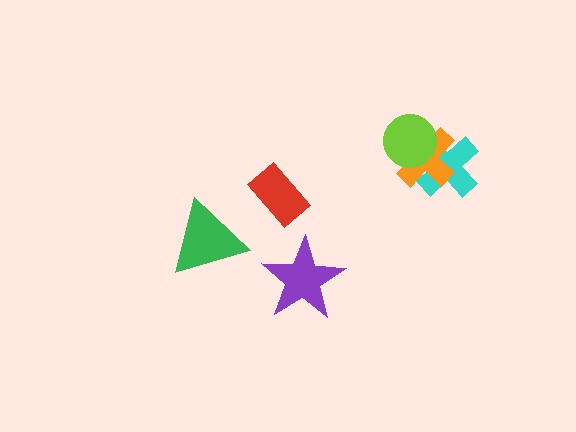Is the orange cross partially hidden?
Yes, it is partially covered by another shape.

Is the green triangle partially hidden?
No, no other shape covers it.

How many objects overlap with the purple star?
0 objects overlap with the purple star.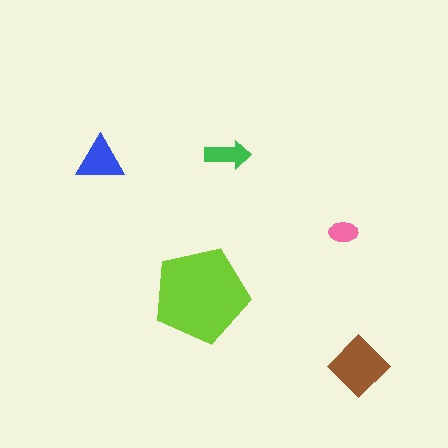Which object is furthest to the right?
The brown diamond is rightmost.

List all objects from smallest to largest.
The pink ellipse, the green arrow, the blue triangle, the brown diamond, the lime pentagon.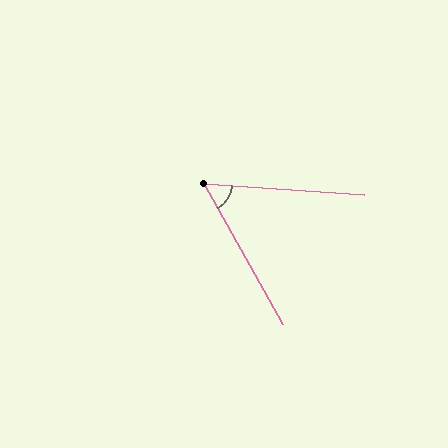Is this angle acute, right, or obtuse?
It is acute.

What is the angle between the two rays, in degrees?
Approximately 57 degrees.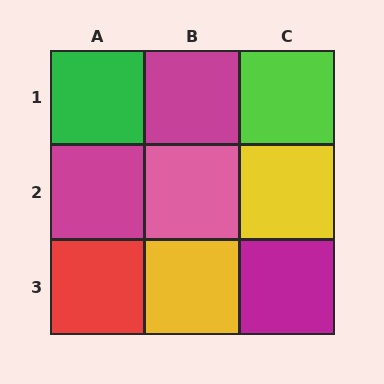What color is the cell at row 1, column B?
Magenta.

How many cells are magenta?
3 cells are magenta.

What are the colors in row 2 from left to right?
Magenta, pink, yellow.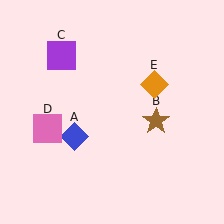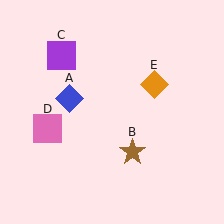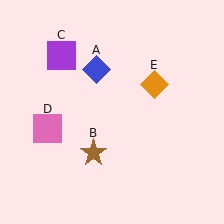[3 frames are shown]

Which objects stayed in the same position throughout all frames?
Purple square (object C) and pink square (object D) and orange diamond (object E) remained stationary.